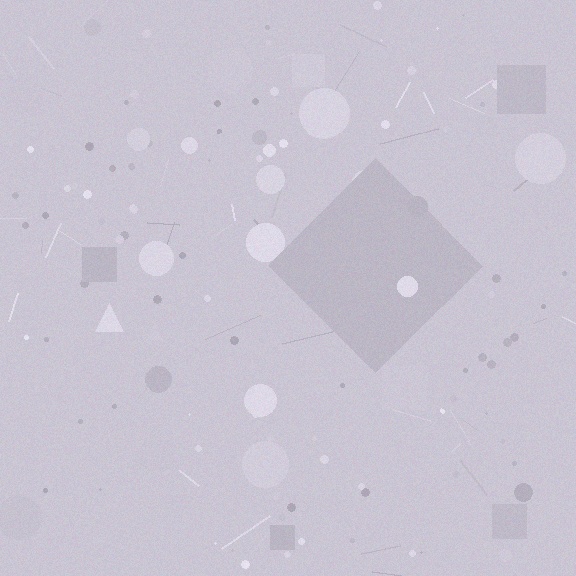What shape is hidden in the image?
A diamond is hidden in the image.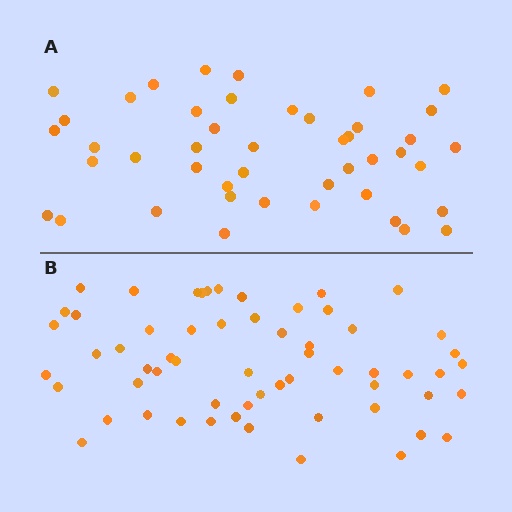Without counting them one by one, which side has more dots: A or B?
Region B (the bottom region) has more dots.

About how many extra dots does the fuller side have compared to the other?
Region B has approximately 15 more dots than region A.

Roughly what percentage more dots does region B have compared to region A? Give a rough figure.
About 35% more.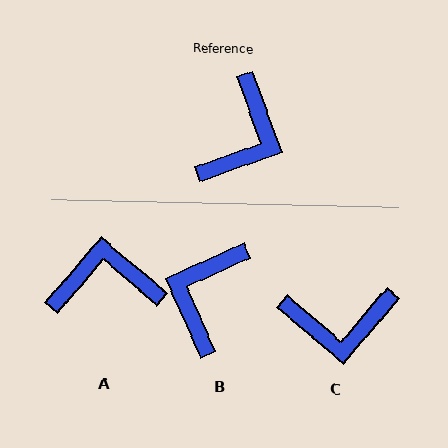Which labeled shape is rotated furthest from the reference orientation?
B, about 176 degrees away.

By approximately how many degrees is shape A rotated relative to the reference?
Approximately 120 degrees counter-clockwise.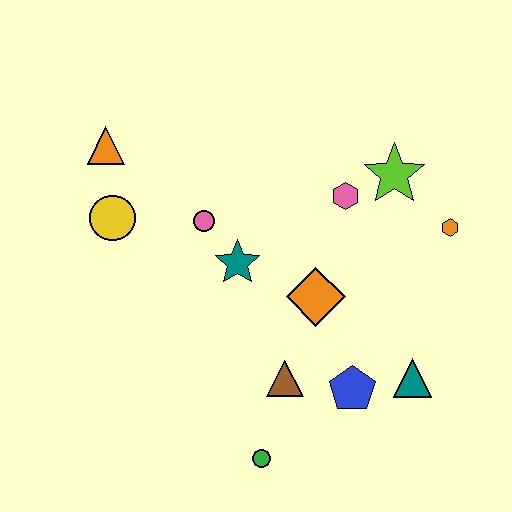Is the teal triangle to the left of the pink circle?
No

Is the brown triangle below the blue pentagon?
No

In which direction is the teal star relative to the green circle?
The teal star is above the green circle.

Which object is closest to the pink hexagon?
The lime star is closest to the pink hexagon.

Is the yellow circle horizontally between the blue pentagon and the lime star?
No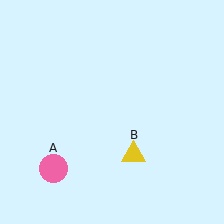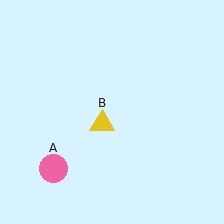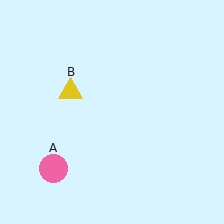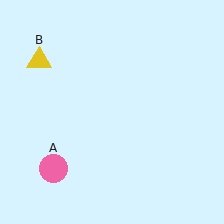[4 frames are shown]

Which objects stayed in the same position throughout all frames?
Pink circle (object A) remained stationary.